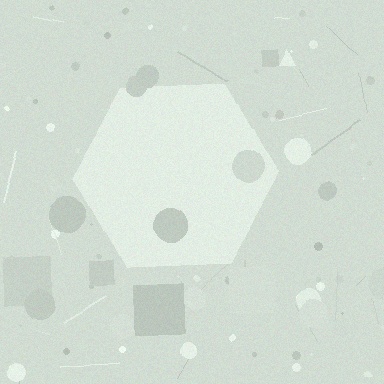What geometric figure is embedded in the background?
A hexagon is embedded in the background.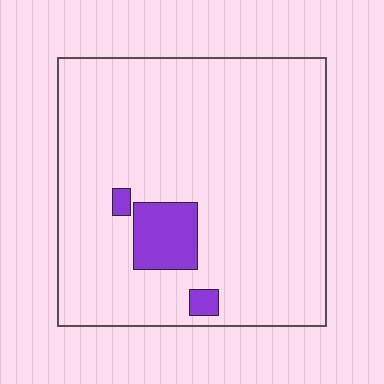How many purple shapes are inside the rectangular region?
3.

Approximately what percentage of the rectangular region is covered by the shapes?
Approximately 10%.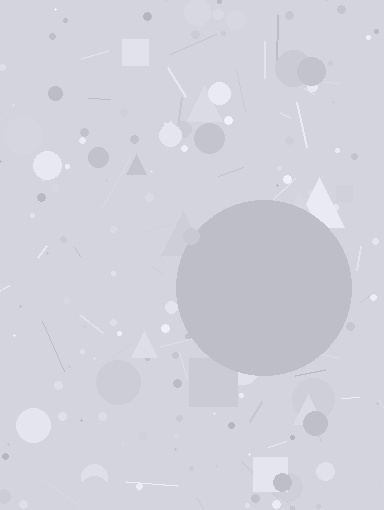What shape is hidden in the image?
A circle is hidden in the image.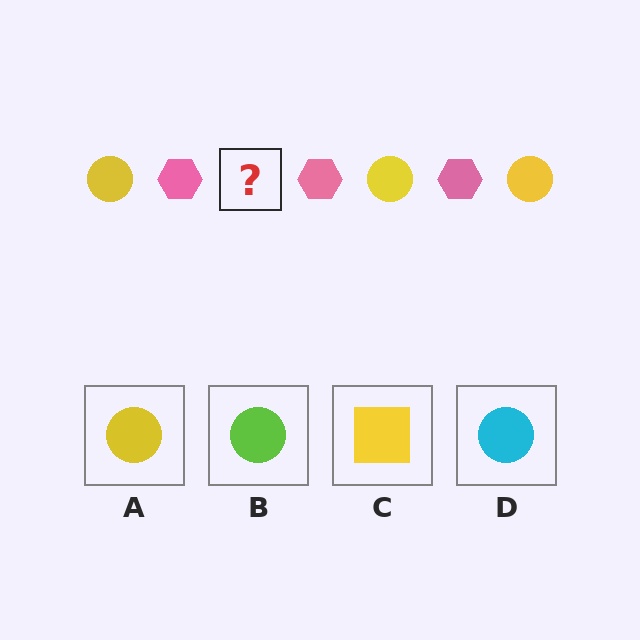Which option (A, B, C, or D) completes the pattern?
A.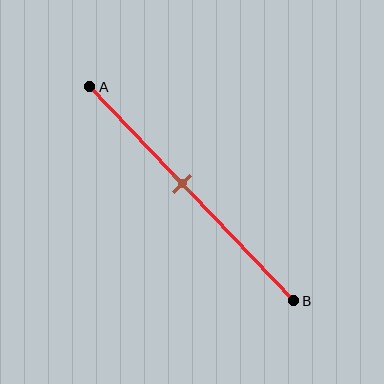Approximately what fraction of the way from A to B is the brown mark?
The brown mark is approximately 45% of the way from A to B.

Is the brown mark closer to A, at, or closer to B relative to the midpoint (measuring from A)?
The brown mark is closer to point A than the midpoint of segment AB.